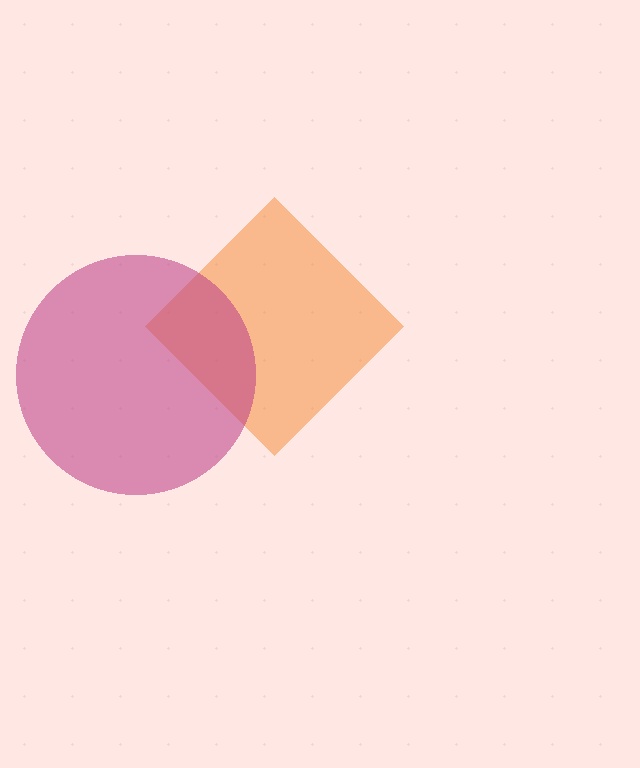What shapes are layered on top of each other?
The layered shapes are: an orange diamond, a magenta circle.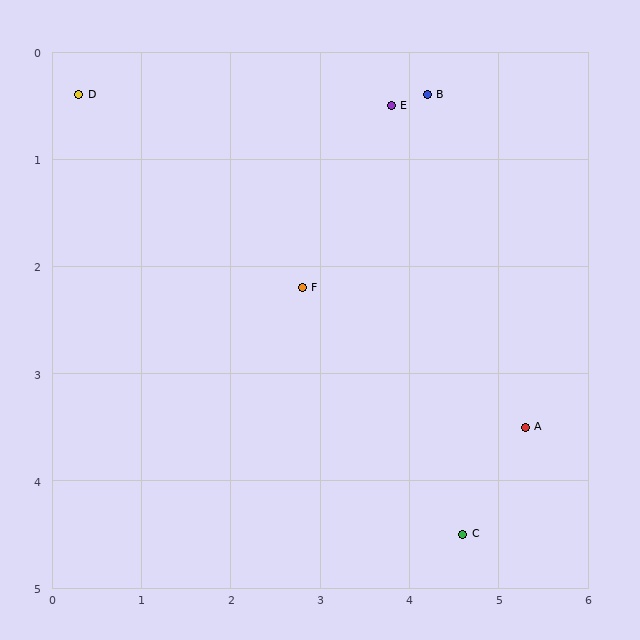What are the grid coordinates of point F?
Point F is at approximately (2.8, 2.2).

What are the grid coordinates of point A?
Point A is at approximately (5.3, 3.5).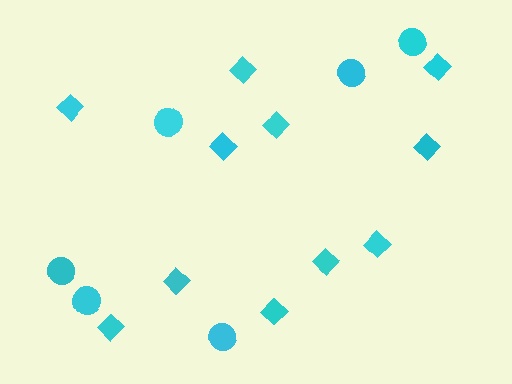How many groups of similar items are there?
There are 2 groups: one group of circles (6) and one group of diamonds (11).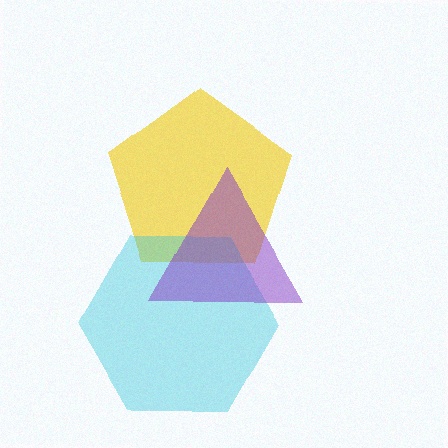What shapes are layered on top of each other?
The layered shapes are: a yellow pentagon, a cyan hexagon, a purple triangle.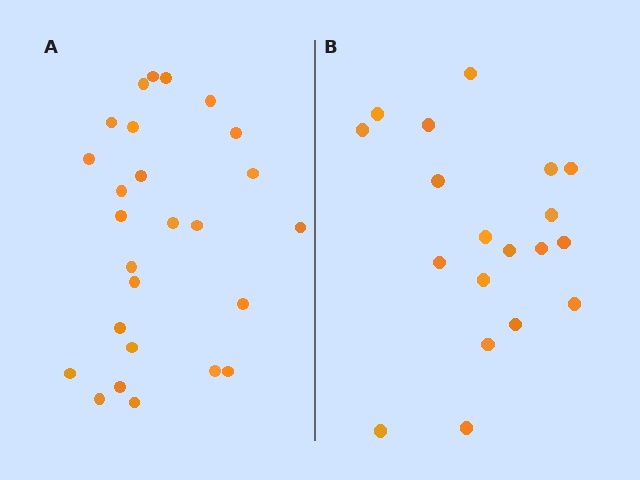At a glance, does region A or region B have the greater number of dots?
Region A (the left region) has more dots.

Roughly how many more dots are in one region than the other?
Region A has roughly 8 or so more dots than region B.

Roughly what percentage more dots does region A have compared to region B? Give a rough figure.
About 35% more.